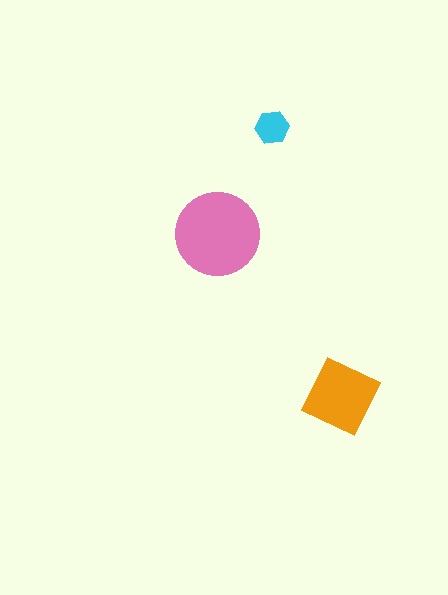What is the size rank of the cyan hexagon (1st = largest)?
3rd.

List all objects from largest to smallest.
The pink circle, the orange square, the cyan hexagon.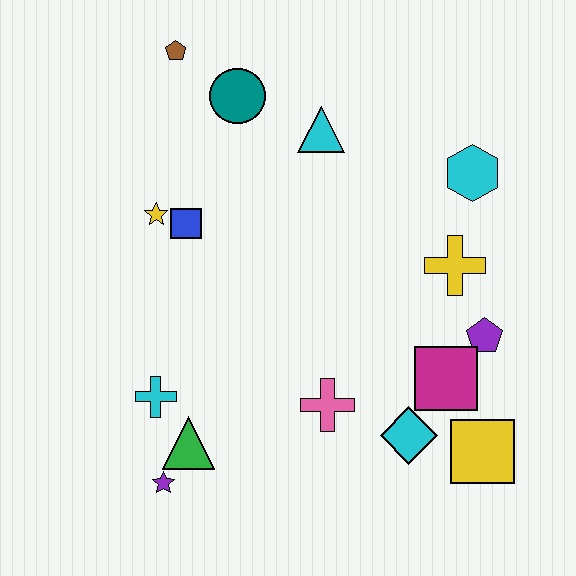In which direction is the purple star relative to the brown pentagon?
The purple star is below the brown pentagon.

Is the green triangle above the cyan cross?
No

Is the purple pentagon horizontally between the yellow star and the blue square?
No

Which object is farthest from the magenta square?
The brown pentagon is farthest from the magenta square.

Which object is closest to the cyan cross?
The green triangle is closest to the cyan cross.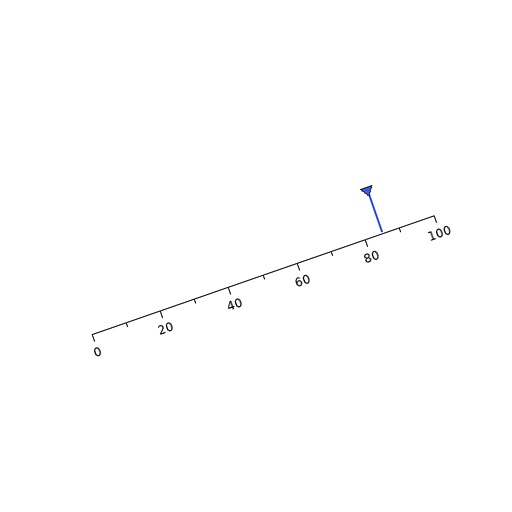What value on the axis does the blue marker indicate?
The marker indicates approximately 85.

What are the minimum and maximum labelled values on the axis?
The axis runs from 0 to 100.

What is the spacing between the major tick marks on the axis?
The major ticks are spaced 20 apart.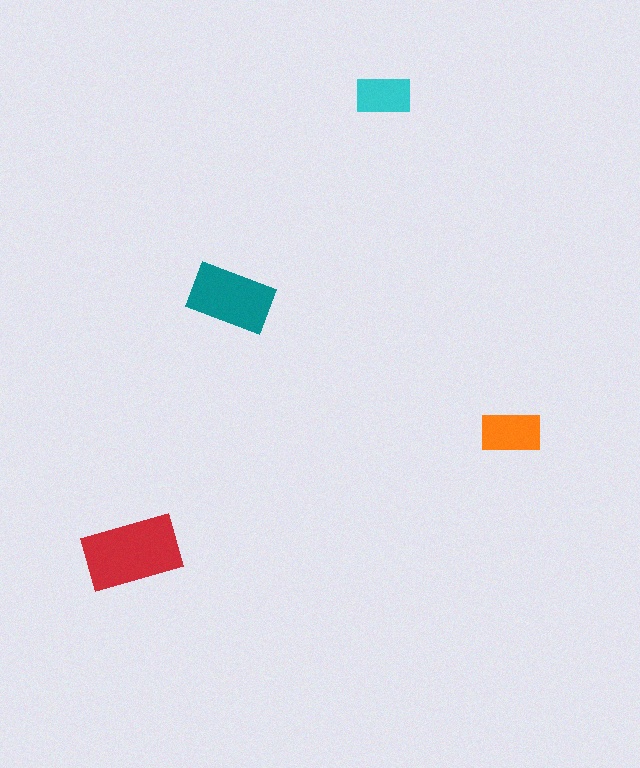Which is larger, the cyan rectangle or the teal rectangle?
The teal one.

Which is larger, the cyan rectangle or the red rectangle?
The red one.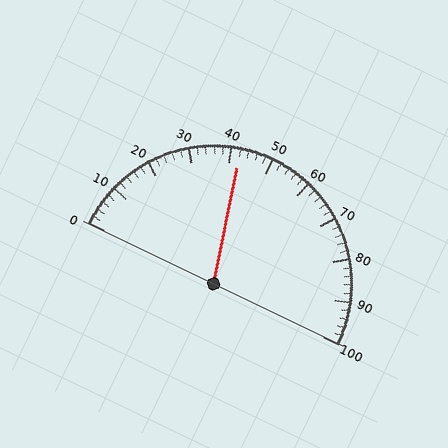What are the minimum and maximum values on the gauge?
The gauge ranges from 0 to 100.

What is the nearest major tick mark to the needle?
The nearest major tick mark is 40.